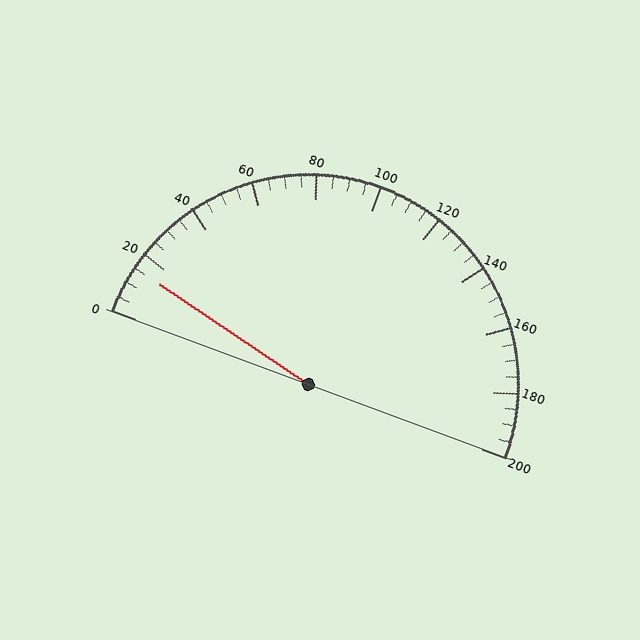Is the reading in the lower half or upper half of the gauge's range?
The reading is in the lower half of the range (0 to 200).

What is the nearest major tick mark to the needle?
The nearest major tick mark is 20.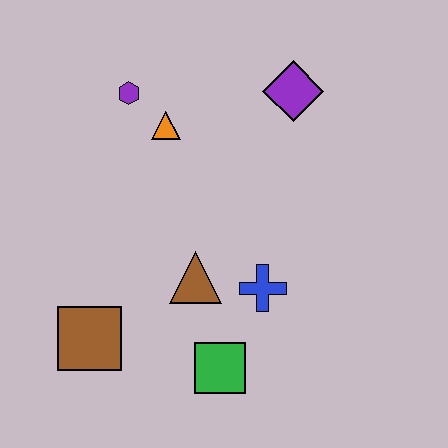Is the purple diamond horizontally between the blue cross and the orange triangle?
No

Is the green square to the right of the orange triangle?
Yes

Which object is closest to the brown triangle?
The blue cross is closest to the brown triangle.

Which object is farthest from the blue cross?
The purple hexagon is farthest from the blue cross.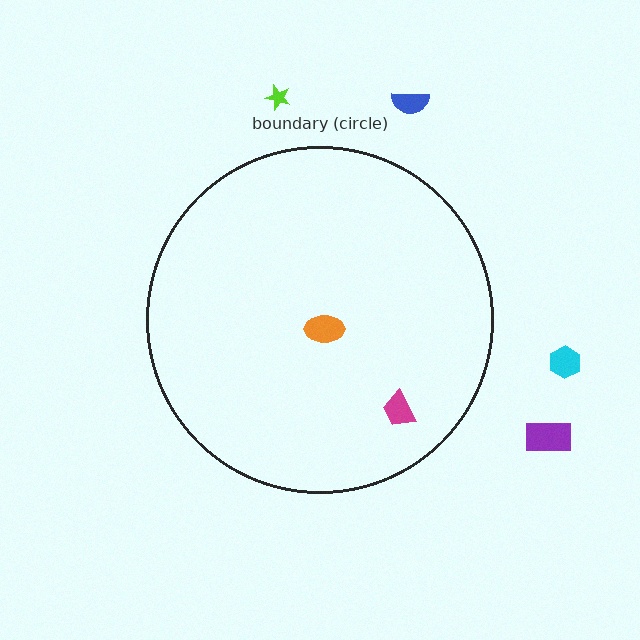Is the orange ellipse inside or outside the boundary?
Inside.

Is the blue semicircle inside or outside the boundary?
Outside.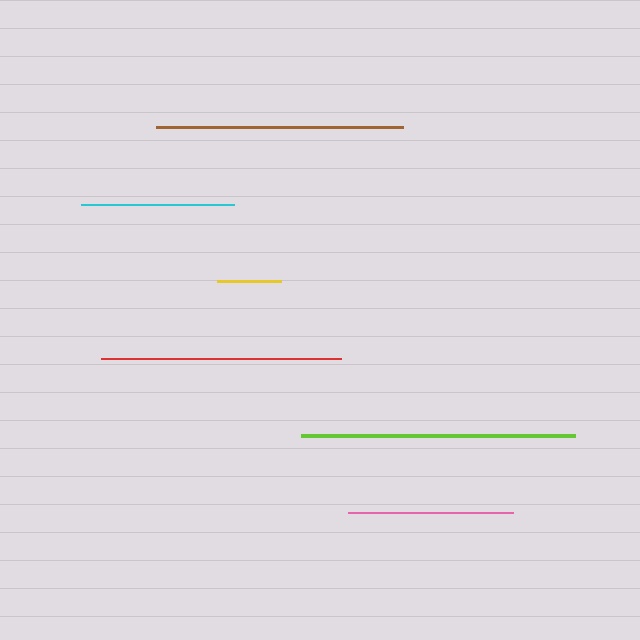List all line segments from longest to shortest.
From longest to shortest: lime, brown, red, pink, cyan, yellow.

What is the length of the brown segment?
The brown segment is approximately 247 pixels long.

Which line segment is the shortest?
The yellow line is the shortest at approximately 63 pixels.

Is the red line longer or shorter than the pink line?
The red line is longer than the pink line.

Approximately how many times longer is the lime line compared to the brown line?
The lime line is approximately 1.1 times the length of the brown line.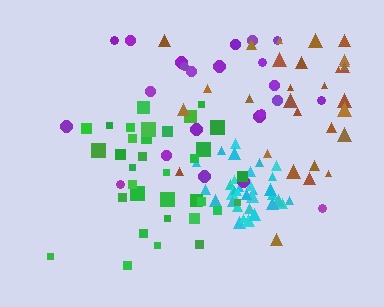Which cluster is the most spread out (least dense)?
Purple.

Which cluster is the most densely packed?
Cyan.